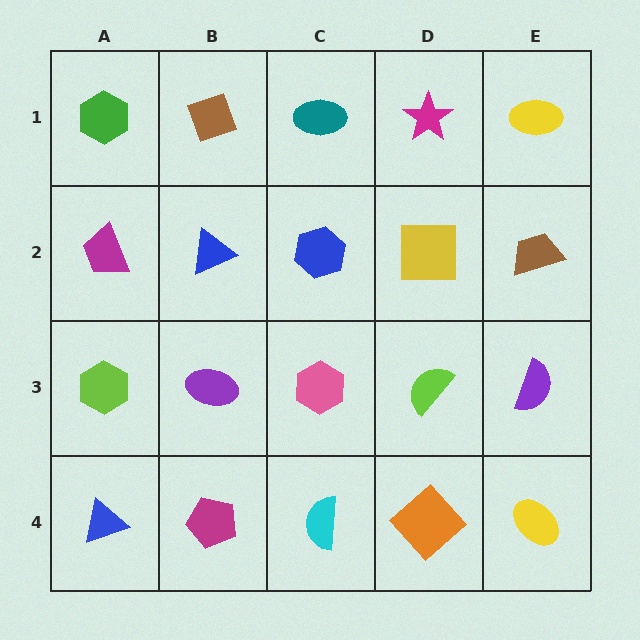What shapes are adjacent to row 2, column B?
A brown diamond (row 1, column B), a purple ellipse (row 3, column B), a magenta trapezoid (row 2, column A), a blue hexagon (row 2, column C).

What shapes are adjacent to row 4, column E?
A purple semicircle (row 3, column E), an orange diamond (row 4, column D).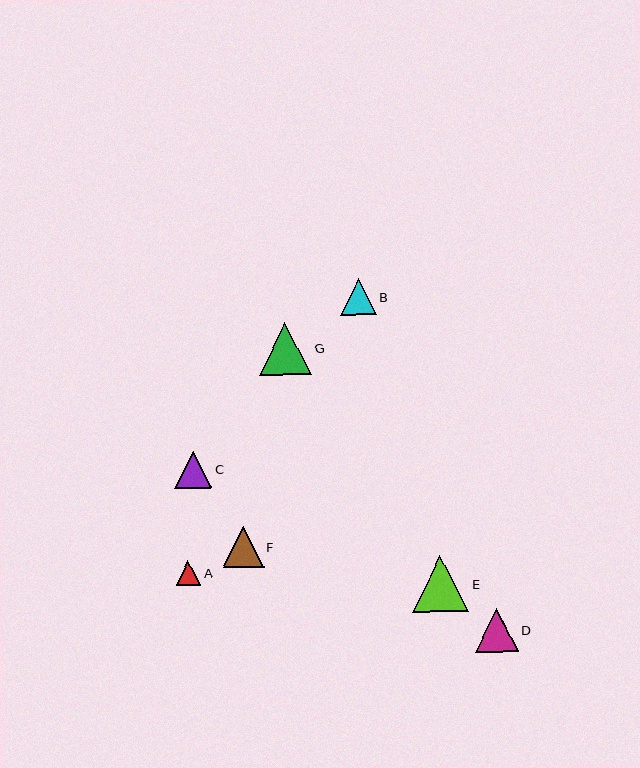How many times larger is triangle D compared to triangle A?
Triangle D is approximately 1.8 times the size of triangle A.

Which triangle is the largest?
Triangle E is the largest with a size of approximately 56 pixels.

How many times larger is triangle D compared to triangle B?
Triangle D is approximately 1.2 times the size of triangle B.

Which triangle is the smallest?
Triangle A is the smallest with a size of approximately 24 pixels.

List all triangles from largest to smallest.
From largest to smallest: E, G, D, F, C, B, A.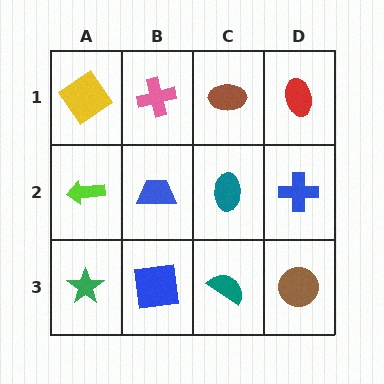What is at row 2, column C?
A teal ellipse.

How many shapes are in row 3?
4 shapes.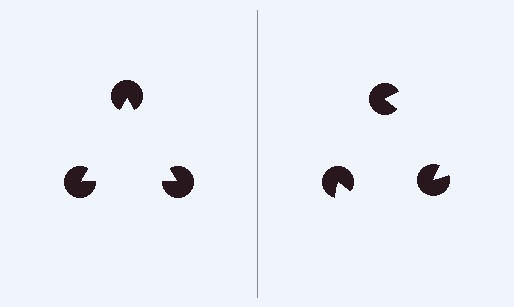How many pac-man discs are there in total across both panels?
6 — 3 on each side.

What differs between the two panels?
The pac-man discs are positioned identically on both sides; only the wedge orientations differ. On the left they align to a triangle; on the right they are misaligned.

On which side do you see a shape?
An illusory triangle appears on the left side. On the right side the wedge cuts are rotated, so no coherent shape forms.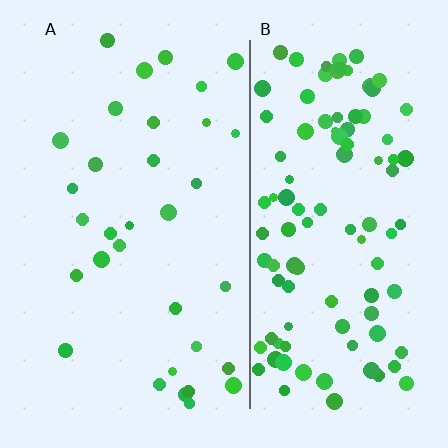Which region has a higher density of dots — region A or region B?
B (the right).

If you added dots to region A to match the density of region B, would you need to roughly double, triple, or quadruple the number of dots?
Approximately triple.